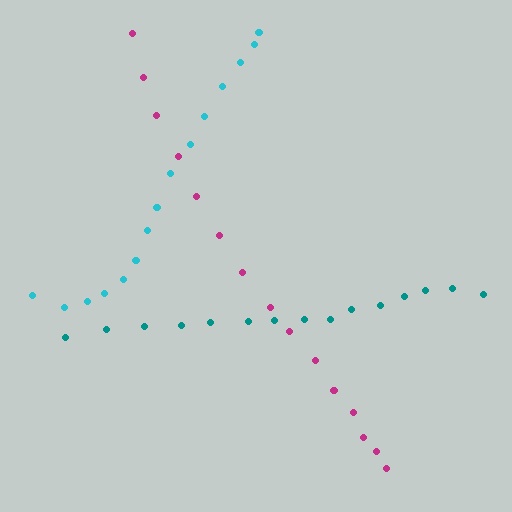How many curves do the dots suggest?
There are 3 distinct paths.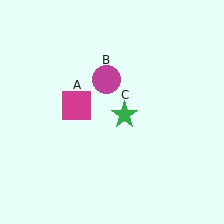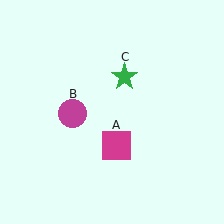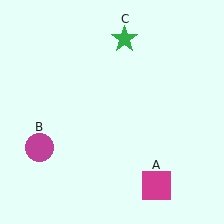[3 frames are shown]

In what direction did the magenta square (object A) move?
The magenta square (object A) moved down and to the right.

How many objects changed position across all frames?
3 objects changed position: magenta square (object A), magenta circle (object B), green star (object C).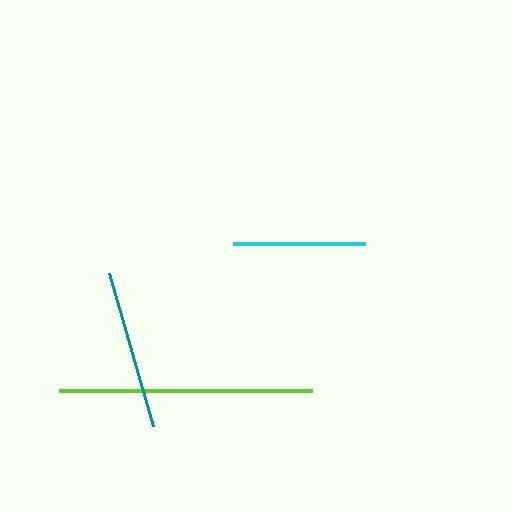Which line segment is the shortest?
The cyan line is the shortest at approximately 133 pixels.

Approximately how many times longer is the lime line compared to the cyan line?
The lime line is approximately 1.9 times the length of the cyan line.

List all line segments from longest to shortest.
From longest to shortest: lime, teal, cyan.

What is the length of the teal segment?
The teal segment is approximately 159 pixels long.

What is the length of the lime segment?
The lime segment is approximately 253 pixels long.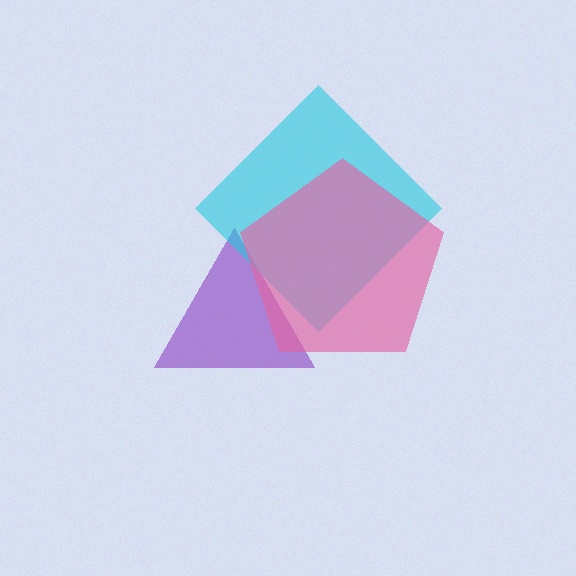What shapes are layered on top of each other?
The layered shapes are: a purple triangle, a cyan diamond, a pink pentagon.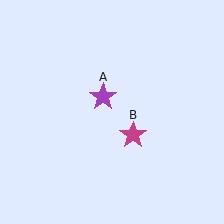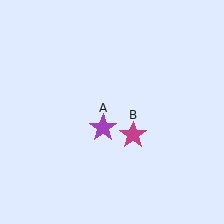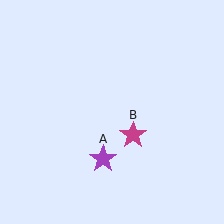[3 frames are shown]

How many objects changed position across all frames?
1 object changed position: purple star (object A).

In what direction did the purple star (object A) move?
The purple star (object A) moved down.